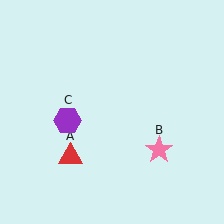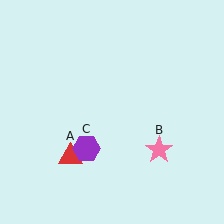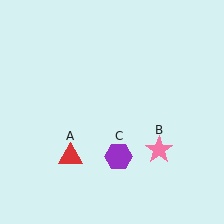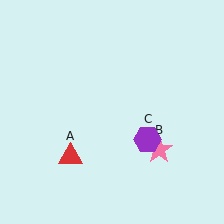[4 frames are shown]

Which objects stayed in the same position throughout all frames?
Red triangle (object A) and pink star (object B) remained stationary.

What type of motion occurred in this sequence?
The purple hexagon (object C) rotated counterclockwise around the center of the scene.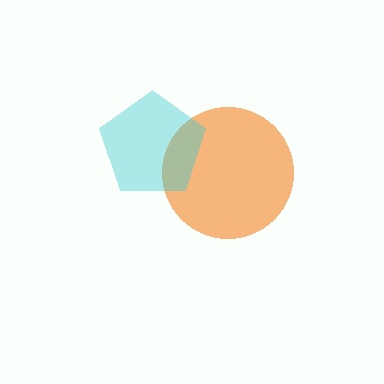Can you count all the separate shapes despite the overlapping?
Yes, there are 2 separate shapes.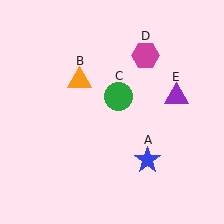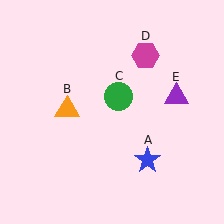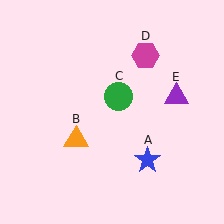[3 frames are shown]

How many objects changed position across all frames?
1 object changed position: orange triangle (object B).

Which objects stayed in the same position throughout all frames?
Blue star (object A) and green circle (object C) and magenta hexagon (object D) and purple triangle (object E) remained stationary.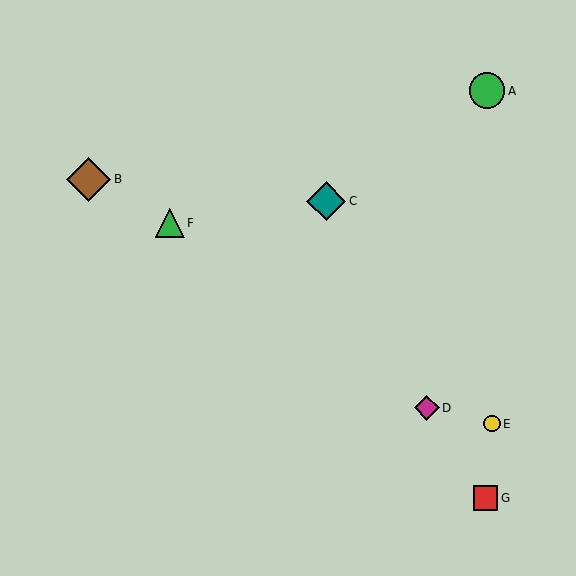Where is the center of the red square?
The center of the red square is at (486, 498).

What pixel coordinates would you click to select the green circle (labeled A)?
Click at (487, 91) to select the green circle A.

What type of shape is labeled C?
Shape C is a teal diamond.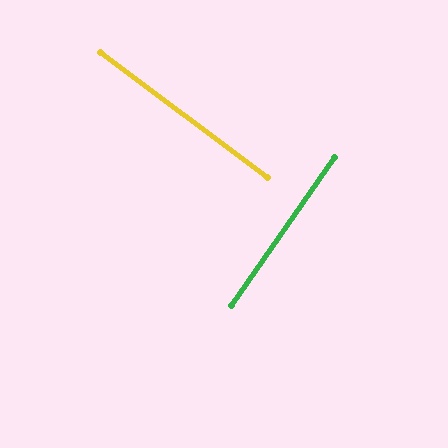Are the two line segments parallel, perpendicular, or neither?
Perpendicular — they meet at approximately 88°.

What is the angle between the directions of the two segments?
Approximately 88 degrees.